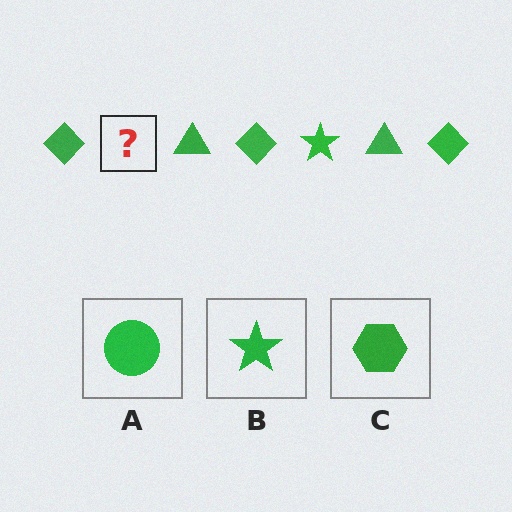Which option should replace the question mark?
Option B.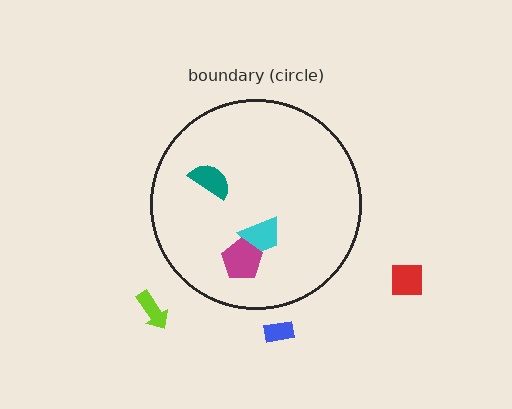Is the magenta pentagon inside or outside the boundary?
Inside.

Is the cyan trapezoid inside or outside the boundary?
Inside.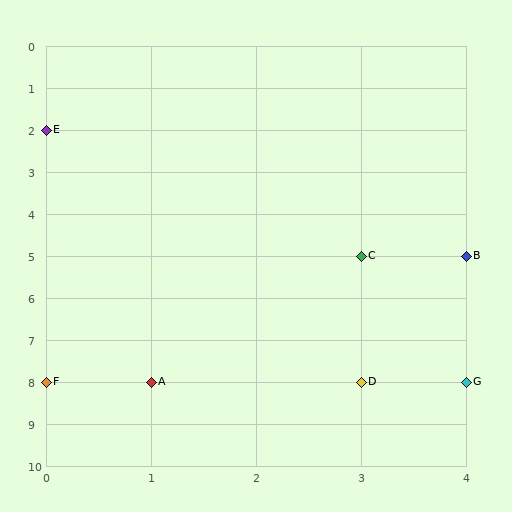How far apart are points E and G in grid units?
Points E and G are 4 columns and 6 rows apart (about 7.2 grid units diagonally).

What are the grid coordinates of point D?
Point D is at grid coordinates (3, 8).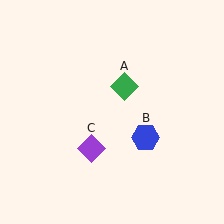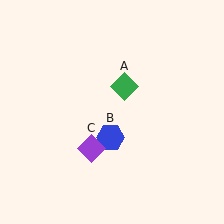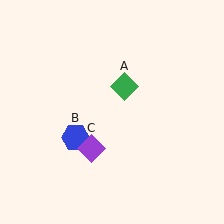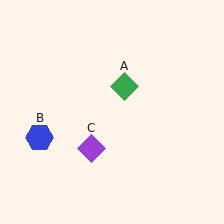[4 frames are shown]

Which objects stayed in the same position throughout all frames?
Green diamond (object A) and purple diamond (object C) remained stationary.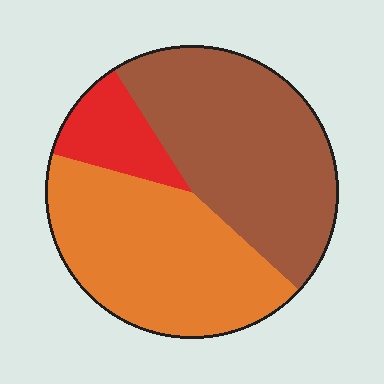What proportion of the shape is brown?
Brown covers about 45% of the shape.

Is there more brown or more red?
Brown.